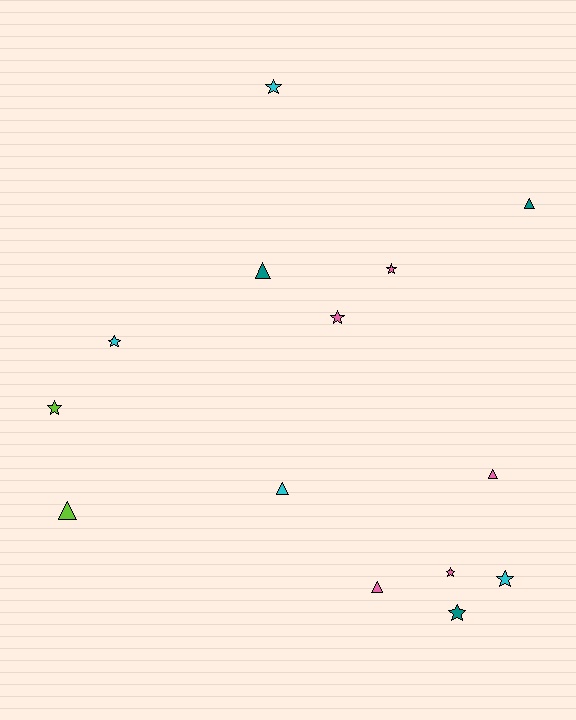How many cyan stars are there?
There are 3 cyan stars.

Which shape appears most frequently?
Star, with 8 objects.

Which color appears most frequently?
Pink, with 5 objects.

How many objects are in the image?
There are 14 objects.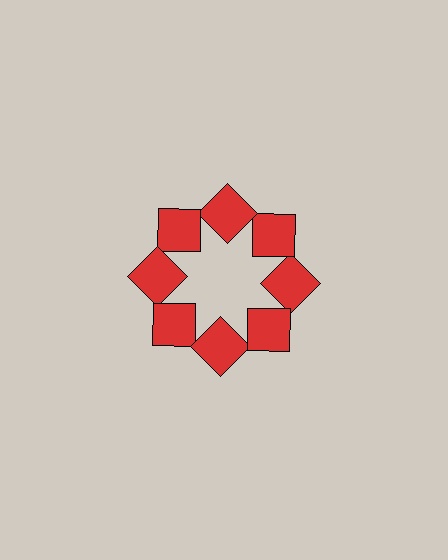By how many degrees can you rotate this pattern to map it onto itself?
The pattern maps onto itself every 45 degrees of rotation.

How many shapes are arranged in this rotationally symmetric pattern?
There are 8 shapes, arranged in 8 groups of 1.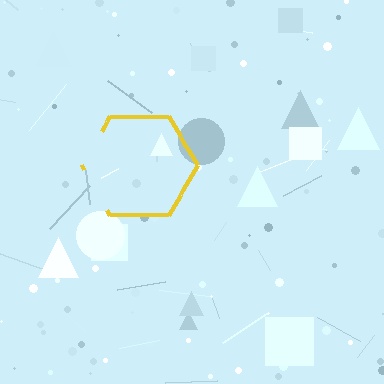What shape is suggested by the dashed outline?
The dashed outline suggests a hexagon.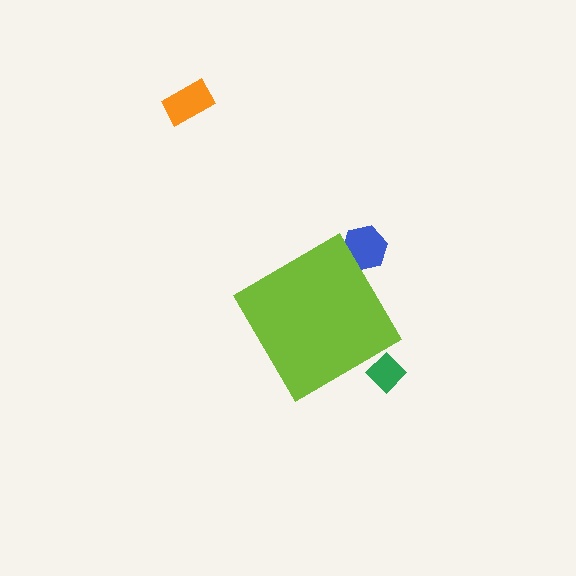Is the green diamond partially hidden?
Yes, the green diamond is partially hidden behind the lime diamond.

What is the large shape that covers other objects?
A lime diamond.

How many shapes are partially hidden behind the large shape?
2 shapes are partially hidden.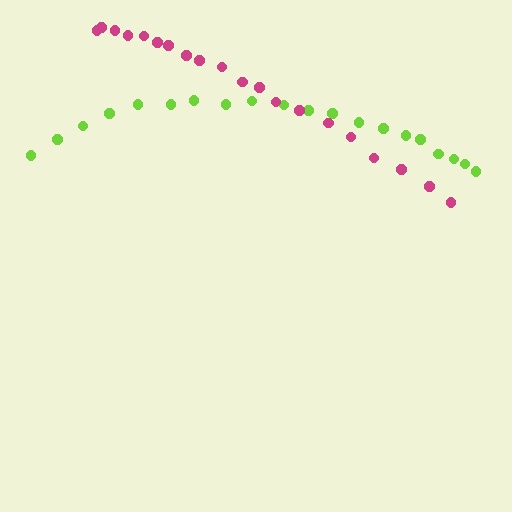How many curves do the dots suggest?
There are 2 distinct paths.